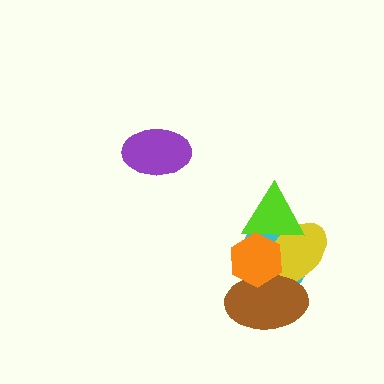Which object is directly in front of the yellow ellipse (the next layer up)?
The lime triangle is directly in front of the yellow ellipse.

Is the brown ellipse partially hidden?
Yes, it is partially covered by another shape.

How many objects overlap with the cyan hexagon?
4 objects overlap with the cyan hexagon.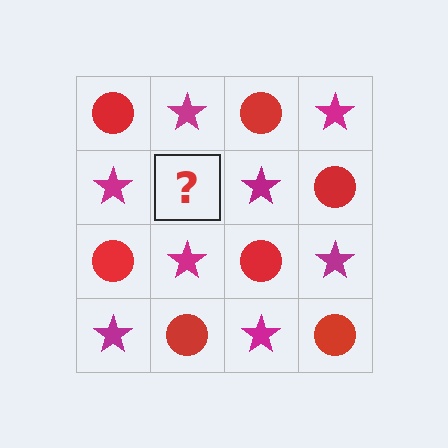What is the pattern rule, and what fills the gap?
The rule is that it alternates red circle and magenta star in a checkerboard pattern. The gap should be filled with a red circle.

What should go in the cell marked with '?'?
The missing cell should contain a red circle.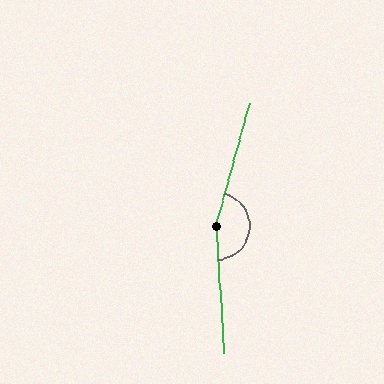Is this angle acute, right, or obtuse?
It is obtuse.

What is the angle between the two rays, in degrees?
Approximately 161 degrees.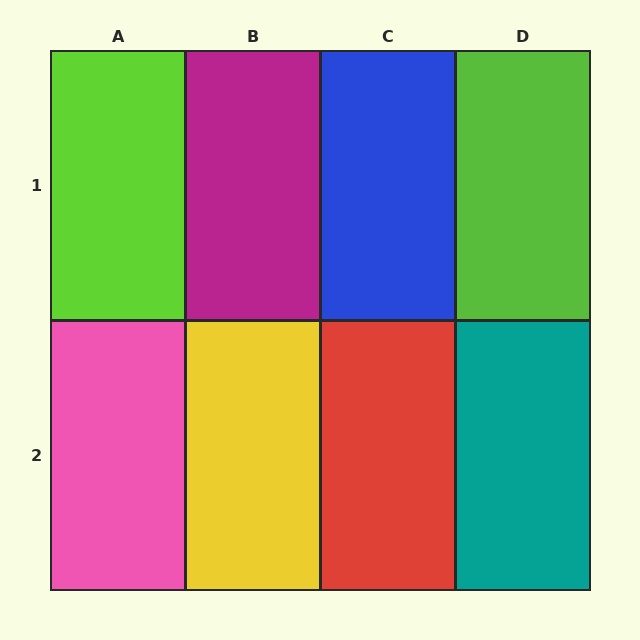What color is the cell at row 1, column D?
Lime.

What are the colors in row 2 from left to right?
Pink, yellow, red, teal.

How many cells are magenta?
1 cell is magenta.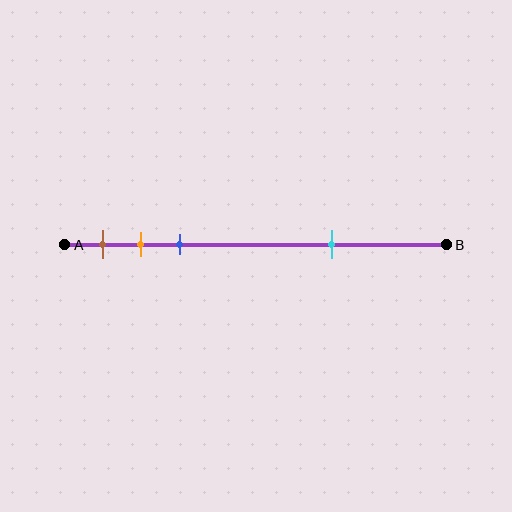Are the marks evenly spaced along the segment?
No, the marks are not evenly spaced.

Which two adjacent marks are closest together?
The orange and blue marks are the closest adjacent pair.